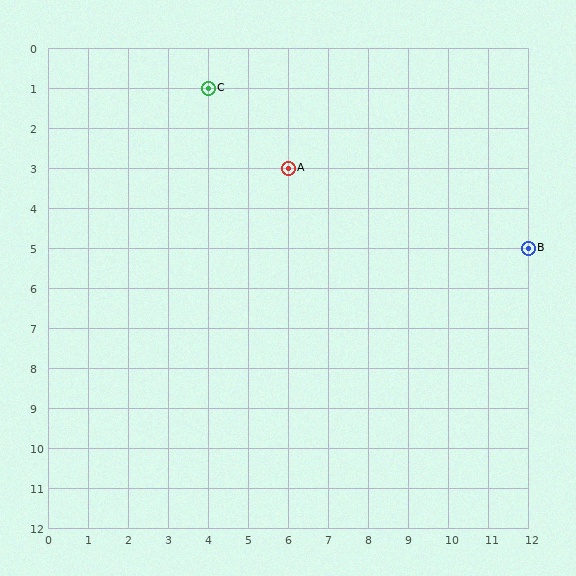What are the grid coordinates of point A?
Point A is at grid coordinates (6, 3).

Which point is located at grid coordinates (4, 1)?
Point C is at (4, 1).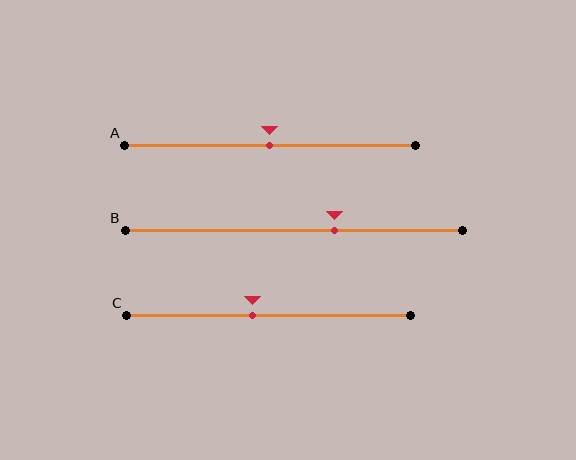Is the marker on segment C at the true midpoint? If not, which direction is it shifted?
No, the marker on segment C is shifted to the left by about 6% of the segment length.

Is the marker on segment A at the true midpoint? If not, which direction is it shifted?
Yes, the marker on segment A is at the true midpoint.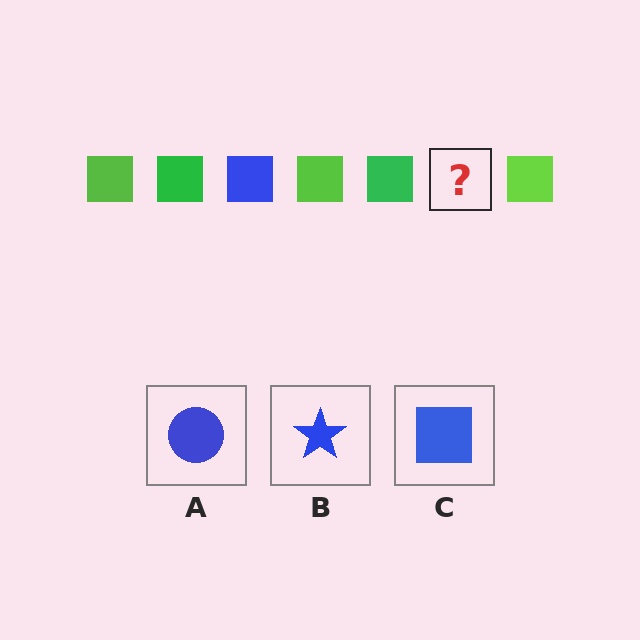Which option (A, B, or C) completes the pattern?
C.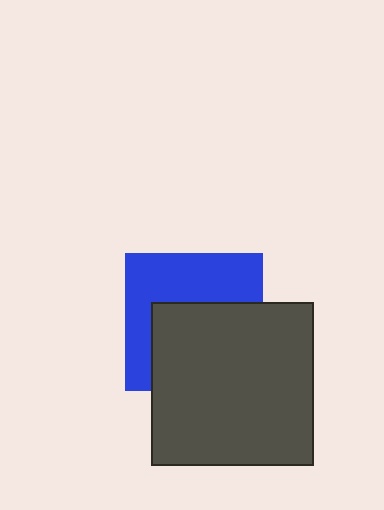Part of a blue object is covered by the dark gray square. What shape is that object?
It is a square.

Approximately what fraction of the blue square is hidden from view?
Roughly 53% of the blue square is hidden behind the dark gray square.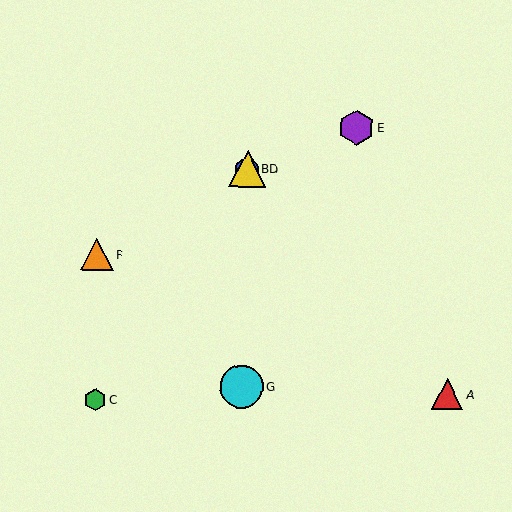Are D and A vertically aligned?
No, D is at x≈247 and A is at x≈447.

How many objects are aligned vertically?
3 objects (B, D, G) are aligned vertically.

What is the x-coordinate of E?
Object E is at x≈357.